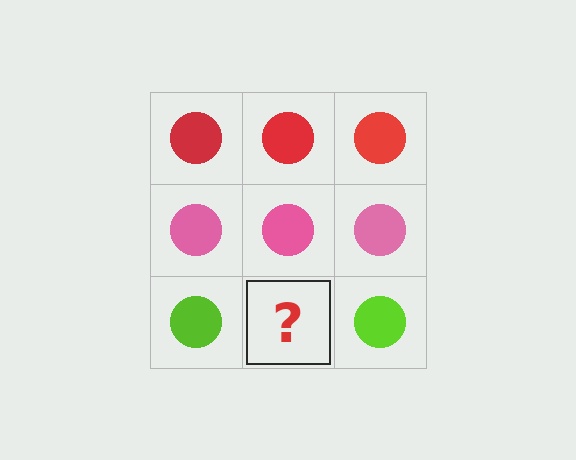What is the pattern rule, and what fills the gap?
The rule is that each row has a consistent color. The gap should be filled with a lime circle.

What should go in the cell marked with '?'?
The missing cell should contain a lime circle.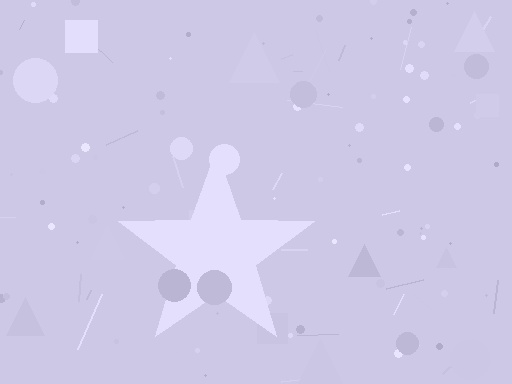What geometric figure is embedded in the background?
A star is embedded in the background.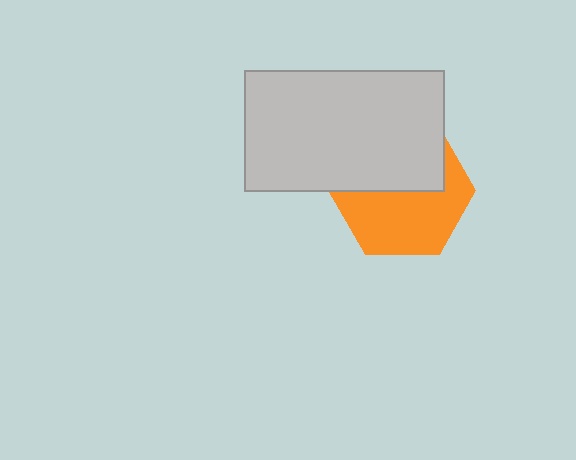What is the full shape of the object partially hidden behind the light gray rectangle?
The partially hidden object is an orange hexagon.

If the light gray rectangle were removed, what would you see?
You would see the complete orange hexagon.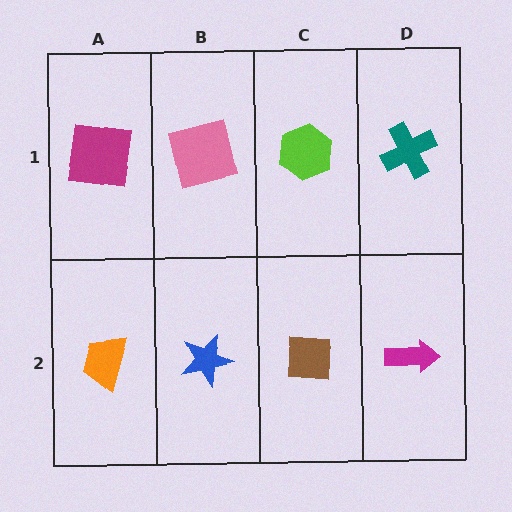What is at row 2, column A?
An orange trapezoid.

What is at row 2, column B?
A blue star.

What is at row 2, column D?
A magenta arrow.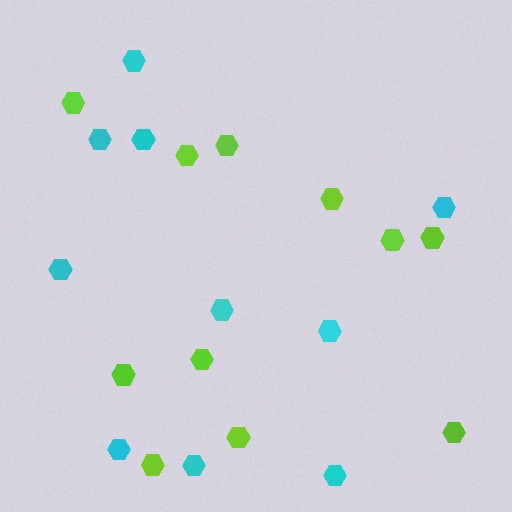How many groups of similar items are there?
There are 2 groups: one group of cyan hexagons (10) and one group of lime hexagons (11).